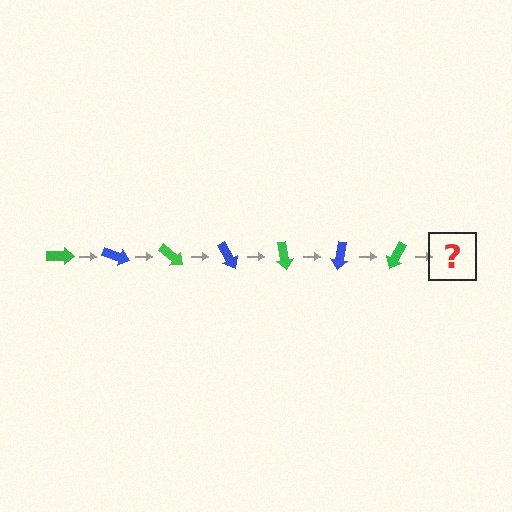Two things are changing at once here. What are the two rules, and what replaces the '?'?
The two rules are that it rotates 20 degrees each step and the color cycles through green and blue. The '?' should be a blue arrow, rotated 140 degrees from the start.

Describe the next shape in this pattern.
It should be a blue arrow, rotated 140 degrees from the start.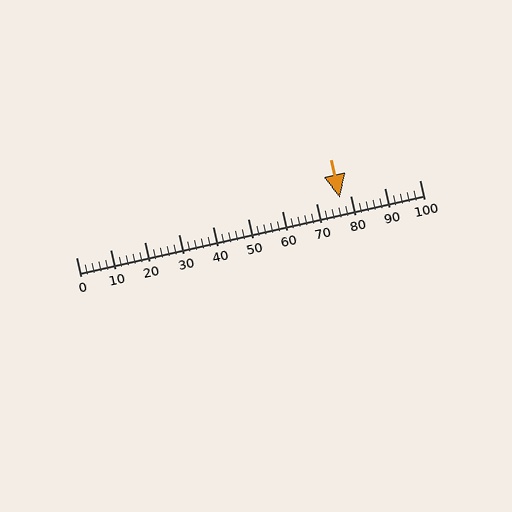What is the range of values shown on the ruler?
The ruler shows values from 0 to 100.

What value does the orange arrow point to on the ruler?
The orange arrow points to approximately 77.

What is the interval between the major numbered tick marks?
The major tick marks are spaced 10 units apart.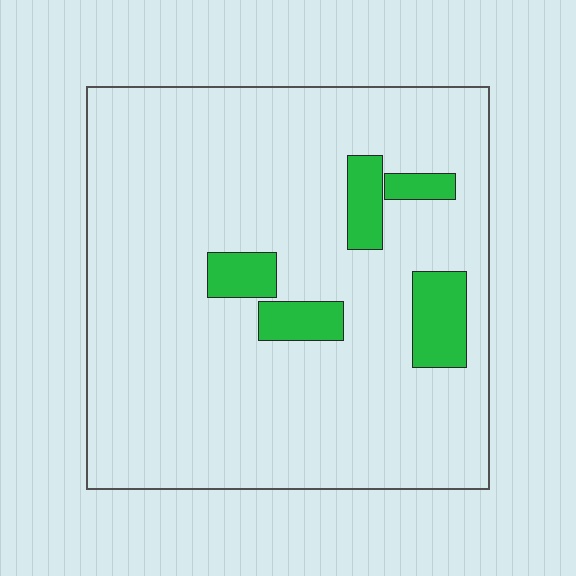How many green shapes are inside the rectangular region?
5.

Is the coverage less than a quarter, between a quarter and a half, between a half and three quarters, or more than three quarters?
Less than a quarter.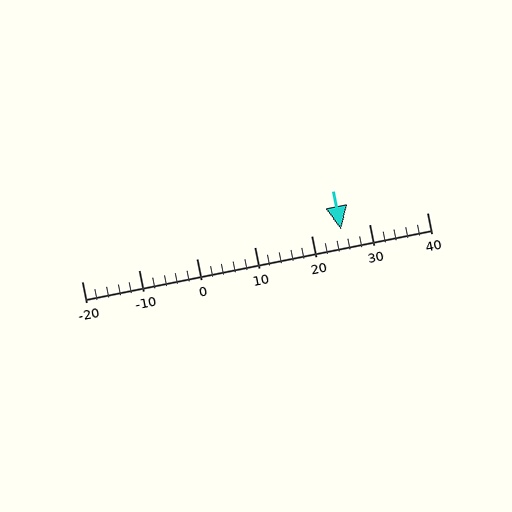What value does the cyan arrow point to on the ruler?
The cyan arrow points to approximately 25.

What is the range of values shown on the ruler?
The ruler shows values from -20 to 40.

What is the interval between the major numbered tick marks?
The major tick marks are spaced 10 units apart.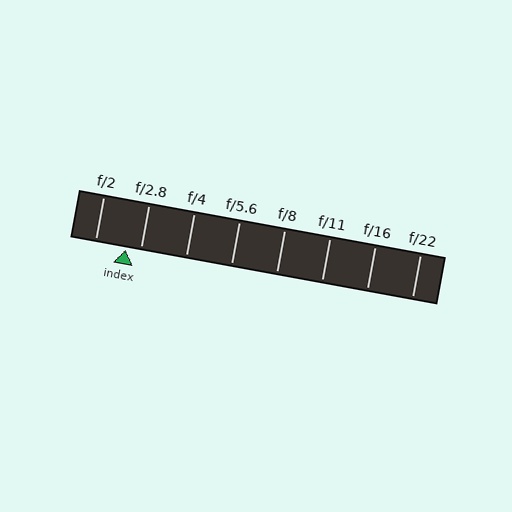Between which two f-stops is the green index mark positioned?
The index mark is between f/2 and f/2.8.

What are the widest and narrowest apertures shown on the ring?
The widest aperture shown is f/2 and the narrowest is f/22.